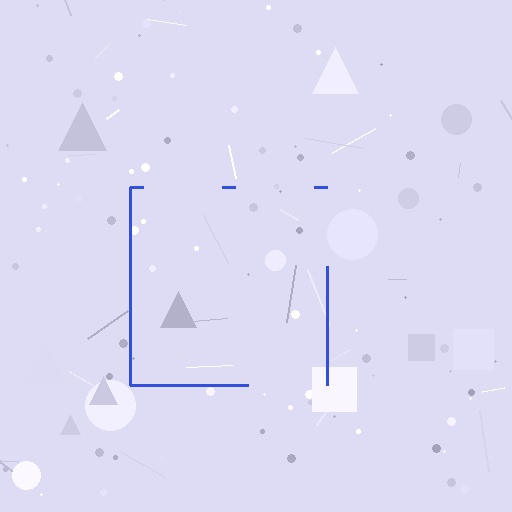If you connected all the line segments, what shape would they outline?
They would outline a square.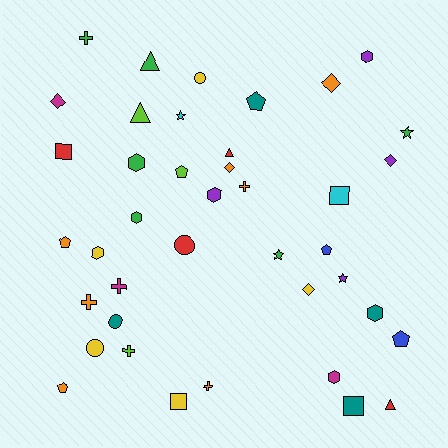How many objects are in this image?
There are 40 objects.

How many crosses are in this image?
There are 6 crosses.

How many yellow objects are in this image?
There are 5 yellow objects.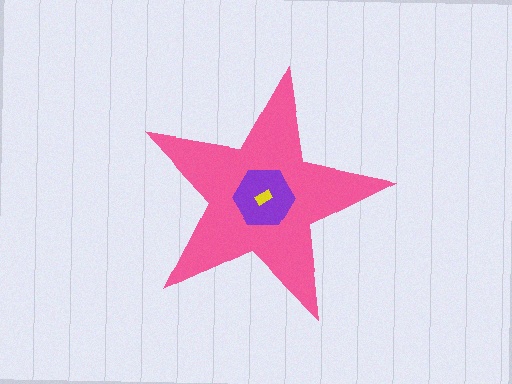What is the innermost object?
The yellow rectangle.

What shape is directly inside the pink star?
The purple hexagon.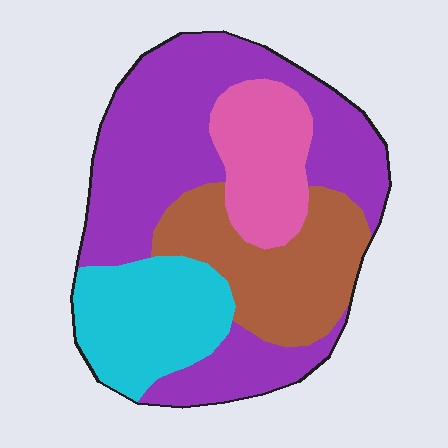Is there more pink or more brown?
Brown.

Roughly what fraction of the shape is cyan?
Cyan covers around 20% of the shape.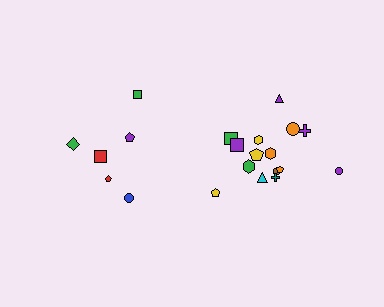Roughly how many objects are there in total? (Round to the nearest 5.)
Roughly 20 objects in total.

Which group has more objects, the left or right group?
The right group.